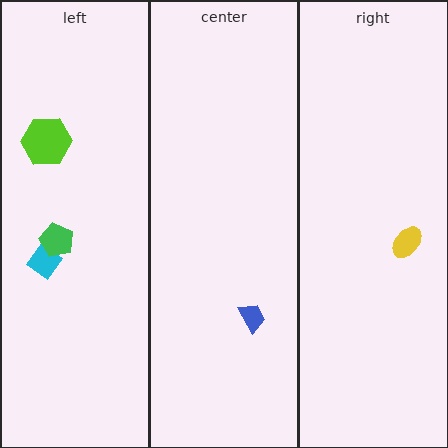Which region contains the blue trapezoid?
The center region.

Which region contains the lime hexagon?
The left region.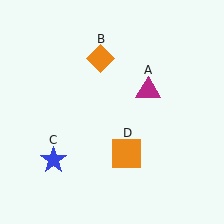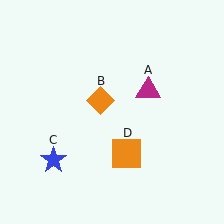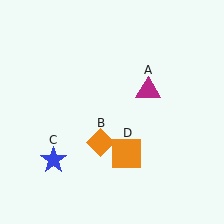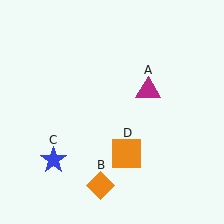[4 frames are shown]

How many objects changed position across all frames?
1 object changed position: orange diamond (object B).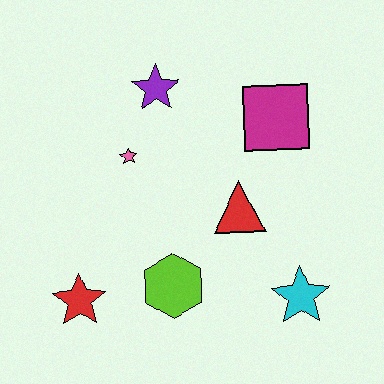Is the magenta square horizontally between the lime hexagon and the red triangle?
No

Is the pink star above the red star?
Yes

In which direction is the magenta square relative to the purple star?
The magenta square is to the right of the purple star.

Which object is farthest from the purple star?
The cyan star is farthest from the purple star.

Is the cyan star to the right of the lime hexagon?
Yes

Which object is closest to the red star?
The lime hexagon is closest to the red star.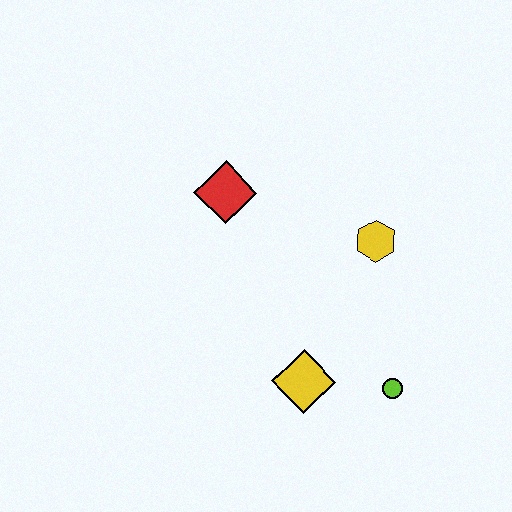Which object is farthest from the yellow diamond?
The red diamond is farthest from the yellow diamond.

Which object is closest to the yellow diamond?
The lime circle is closest to the yellow diamond.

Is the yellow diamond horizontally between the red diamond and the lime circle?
Yes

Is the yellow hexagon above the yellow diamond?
Yes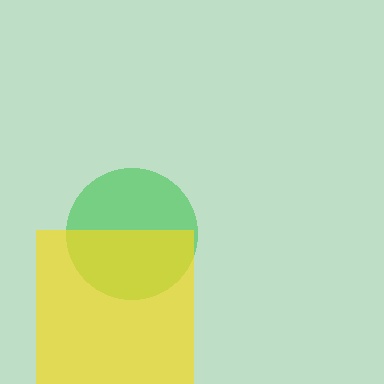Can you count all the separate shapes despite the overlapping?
Yes, there are 2 separate shapes.